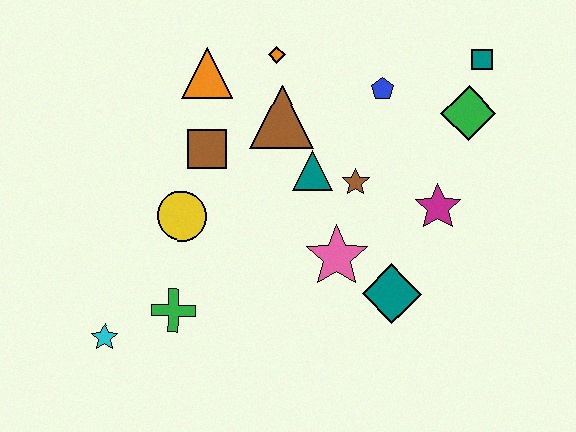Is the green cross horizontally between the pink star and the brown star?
No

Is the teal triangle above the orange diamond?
No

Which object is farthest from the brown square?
The teal square is farthest from the brown square.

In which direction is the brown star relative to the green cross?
The brown star is to the right of the green cross.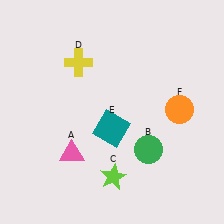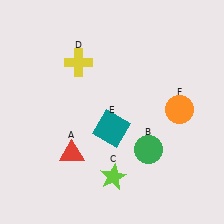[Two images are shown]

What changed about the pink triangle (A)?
In Image 1, A is pink. In Image 2, it changed to red.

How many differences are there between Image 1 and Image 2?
There is 1 difference between the two images.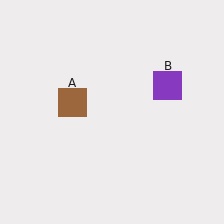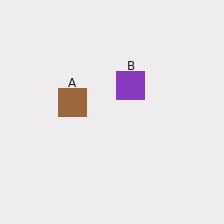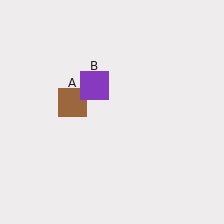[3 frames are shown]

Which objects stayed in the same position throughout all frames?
Brown square (object A) remained stationary.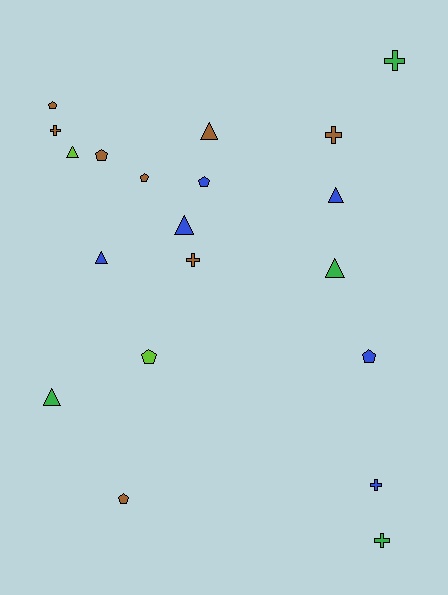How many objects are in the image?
There are 20 objects.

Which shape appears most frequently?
Triangle, with 7 objects.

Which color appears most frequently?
Brown, with 8 objects.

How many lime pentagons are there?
There is 1 lime pentagon.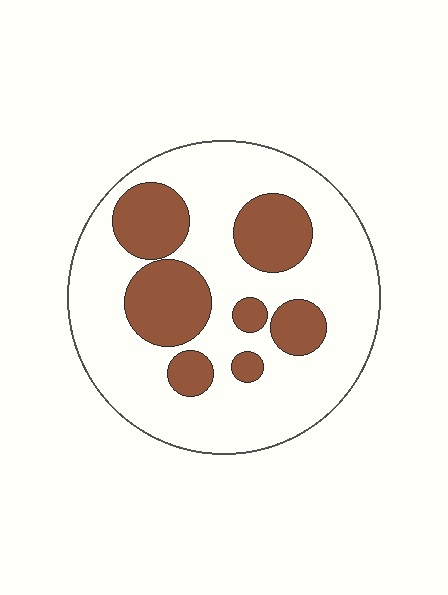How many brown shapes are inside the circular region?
7.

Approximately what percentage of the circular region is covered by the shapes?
Approximately 30%.